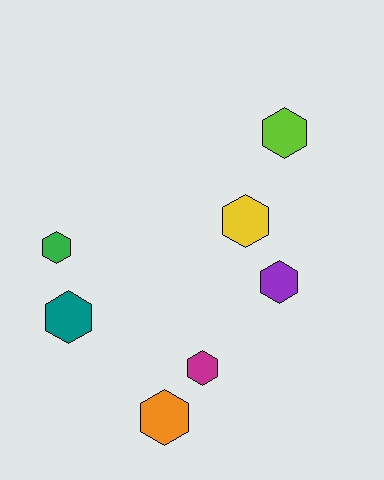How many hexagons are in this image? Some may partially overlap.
There are 7 hexagons.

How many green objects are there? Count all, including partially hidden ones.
There is 1 green object.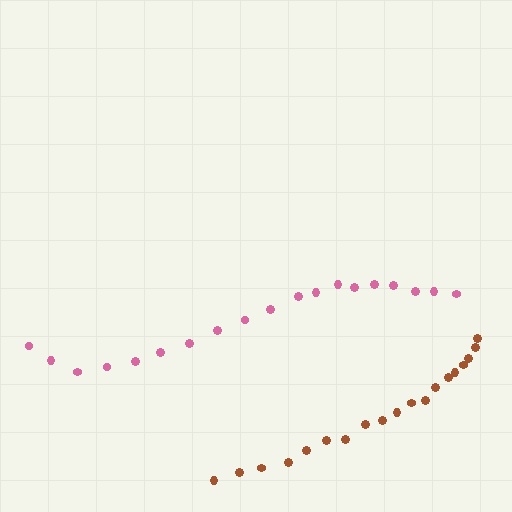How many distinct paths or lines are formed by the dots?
There are 2 distinct paths.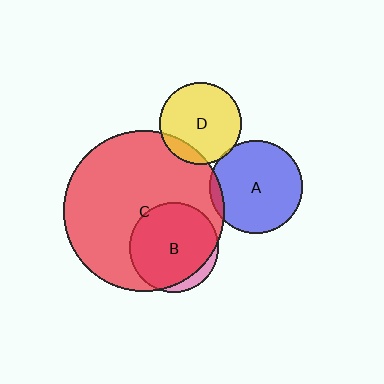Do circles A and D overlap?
Yes.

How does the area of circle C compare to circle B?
Approximately 3.3 times.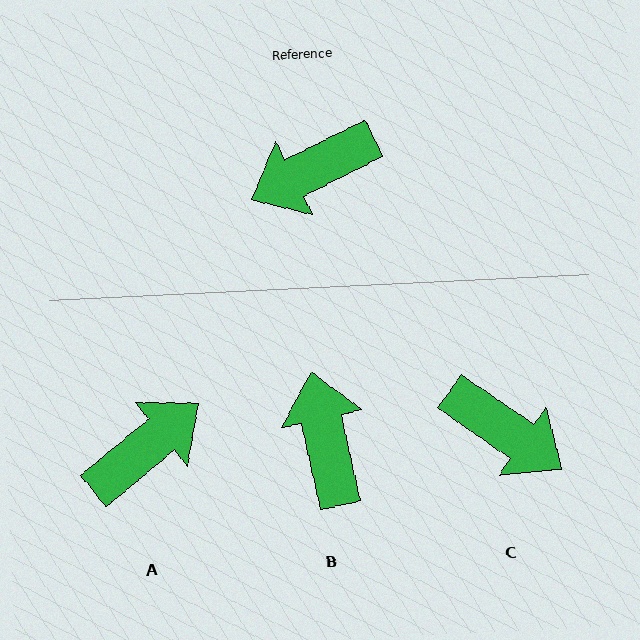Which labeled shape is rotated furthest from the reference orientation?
A, about 167 degrees away.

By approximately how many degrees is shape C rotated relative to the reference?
Approximately 119 degrees counter-clockwise.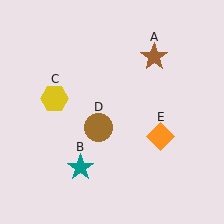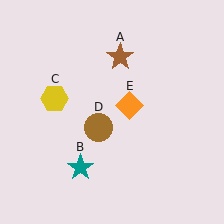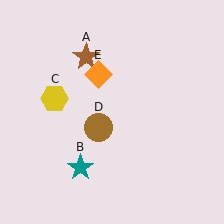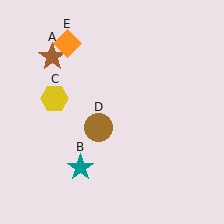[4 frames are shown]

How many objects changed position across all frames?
2 objects changed position: brown star (object A), orange diamond (object E).